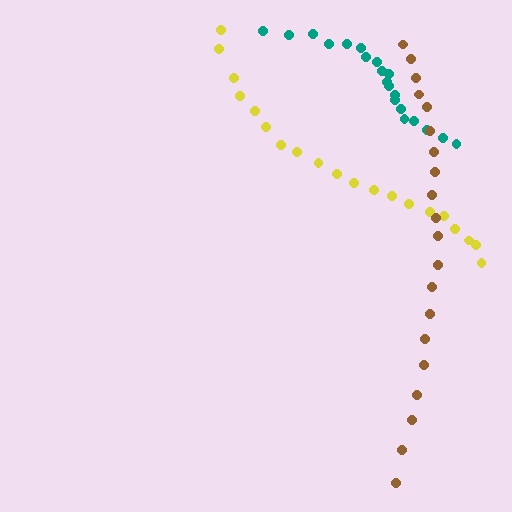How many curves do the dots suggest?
There are 3 distinct paths.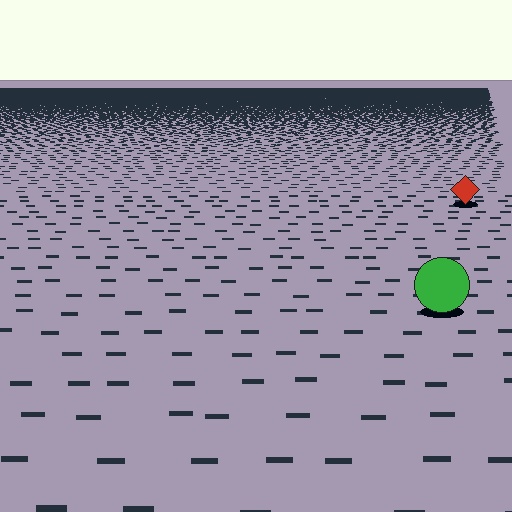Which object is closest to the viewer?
The green circle is closest. The texture marks near it are larger and more spread out.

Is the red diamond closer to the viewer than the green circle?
No. The green circle is closer — you can tell from the texture gradient: the ground texture is coarser near it.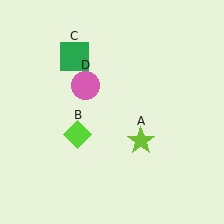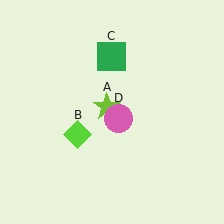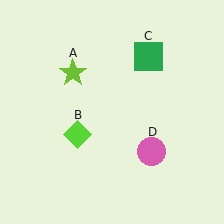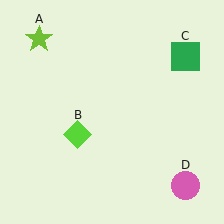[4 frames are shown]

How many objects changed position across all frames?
3 objects changed position: lime star (object A), green square (object C), pink circle (object D).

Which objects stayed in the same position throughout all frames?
Lime diamond (object B) remained stationary.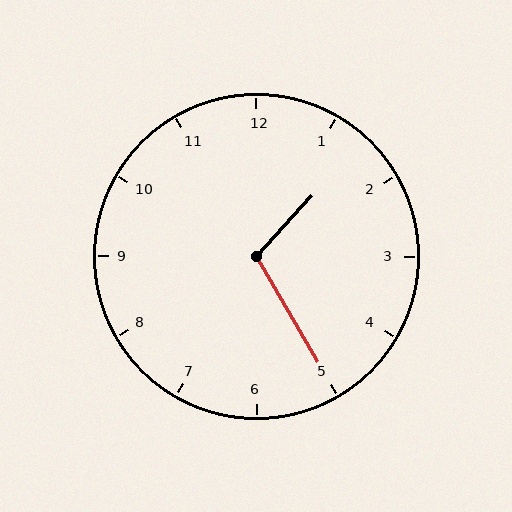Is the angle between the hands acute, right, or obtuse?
It is obtuse.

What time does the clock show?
1:25.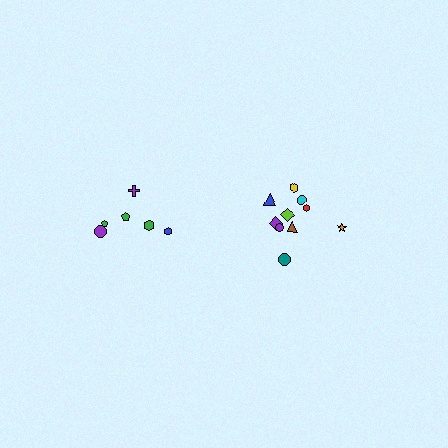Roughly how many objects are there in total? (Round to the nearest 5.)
Roughly 15 objects in total.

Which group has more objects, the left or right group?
The right group.